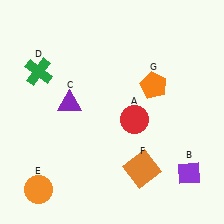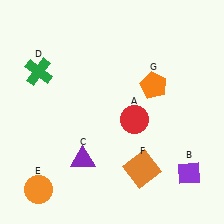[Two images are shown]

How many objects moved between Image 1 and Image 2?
1 object moved between the two images.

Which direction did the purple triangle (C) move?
The purple triangle (C) moved down.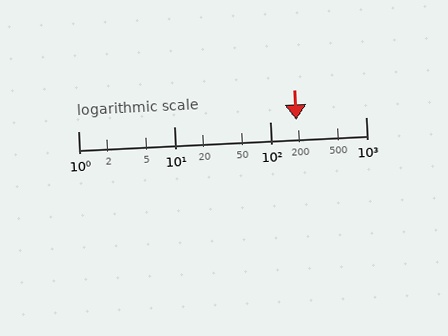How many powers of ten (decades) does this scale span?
The scale spans 3 decades, from 1 to 1000.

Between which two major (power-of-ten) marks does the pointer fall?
The pointer is between 100 and 1000.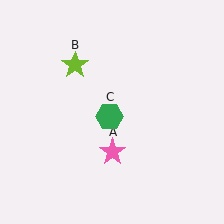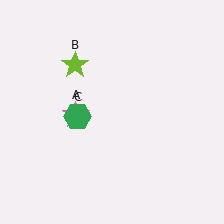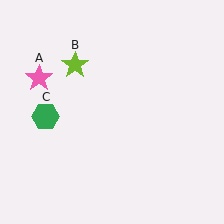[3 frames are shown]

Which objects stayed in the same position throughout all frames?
Lime star (object B) remained stationary.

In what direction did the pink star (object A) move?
The pink star (object A) moved up and to the left.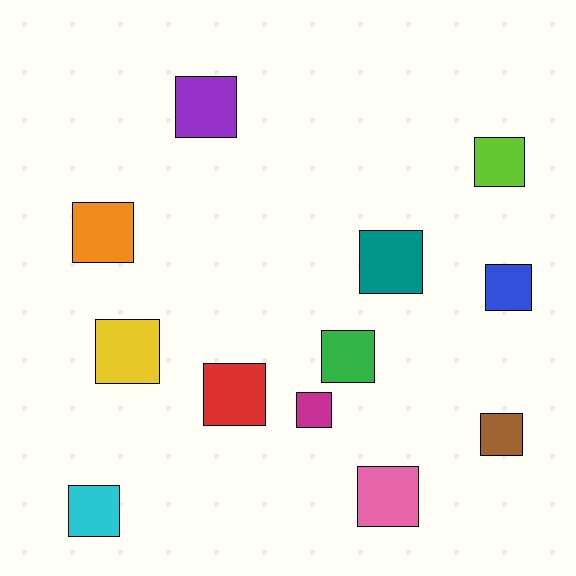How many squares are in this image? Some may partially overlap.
There are 12 squares.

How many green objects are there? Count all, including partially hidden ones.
There is 1 green object.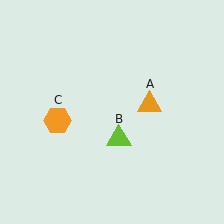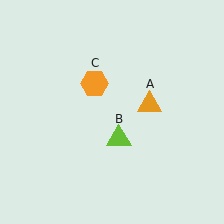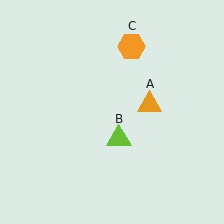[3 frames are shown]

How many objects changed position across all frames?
1 object changed position: orange hexagon (object C).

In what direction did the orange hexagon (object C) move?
The orange hexagon (object C) moved up and to the right.